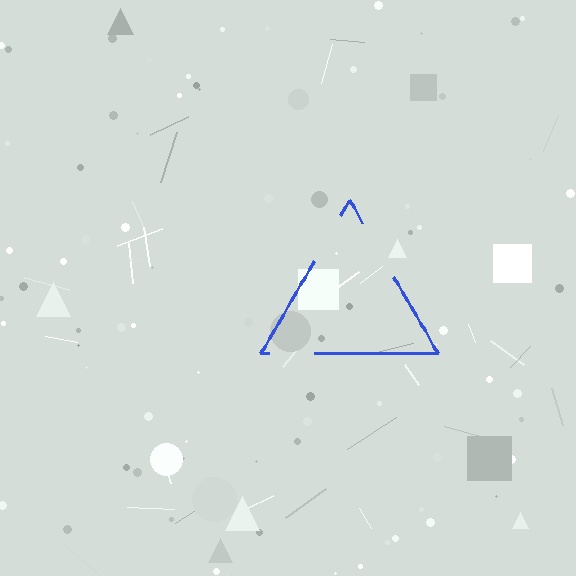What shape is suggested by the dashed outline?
The dashed outline suggests a triangle.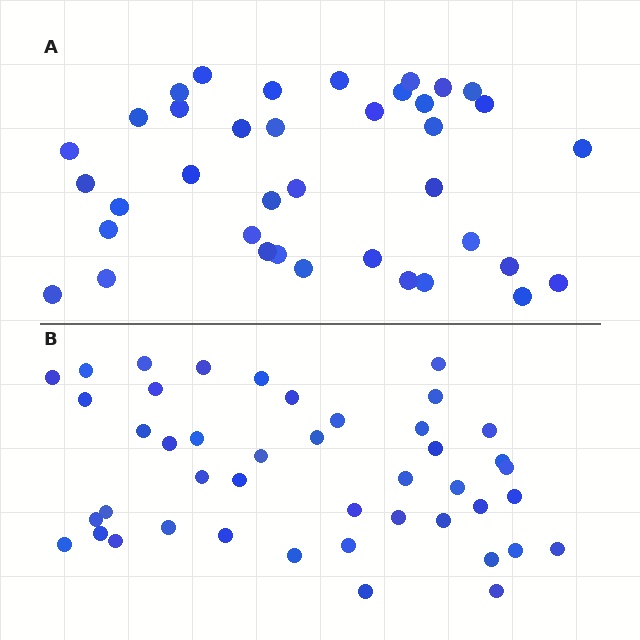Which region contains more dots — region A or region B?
Region B (the bottom region) has more dots.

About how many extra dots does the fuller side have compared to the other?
Region B has about 6 more dots than region A.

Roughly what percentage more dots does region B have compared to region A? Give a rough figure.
About 15% more.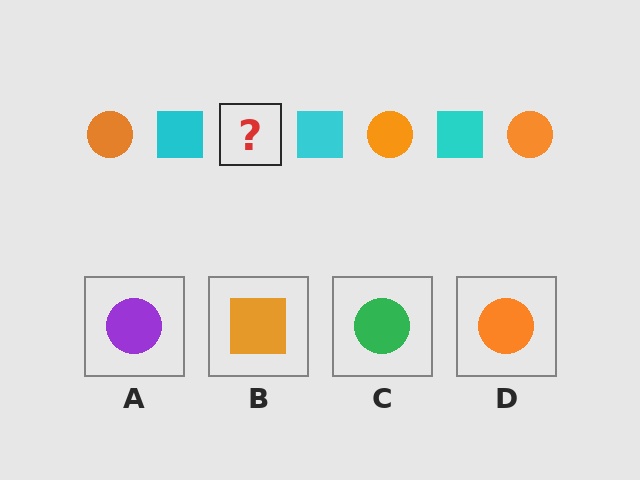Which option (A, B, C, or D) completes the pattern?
D.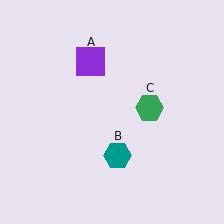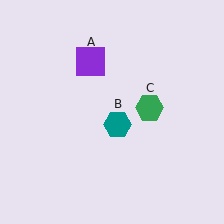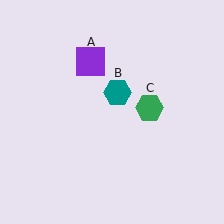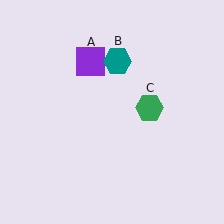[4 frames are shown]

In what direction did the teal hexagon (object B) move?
The teal hexagon (object B) moved up.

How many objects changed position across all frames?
1 object changed position: teal hexagon (object B).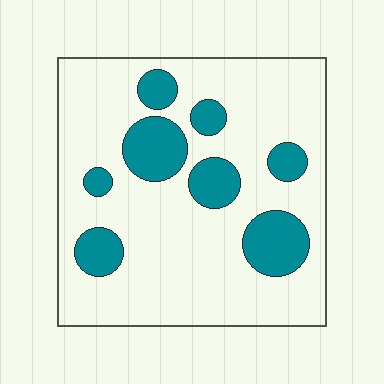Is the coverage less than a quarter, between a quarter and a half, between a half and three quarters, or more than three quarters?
Less than a quarter.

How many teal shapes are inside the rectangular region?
8.